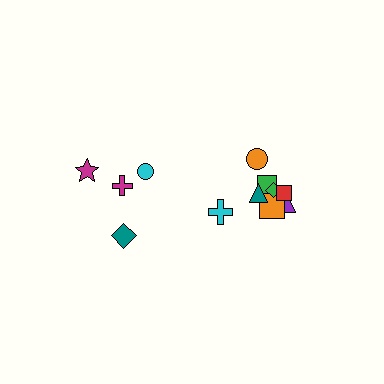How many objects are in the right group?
There are 8 objects.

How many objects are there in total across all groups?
There are 12 objects.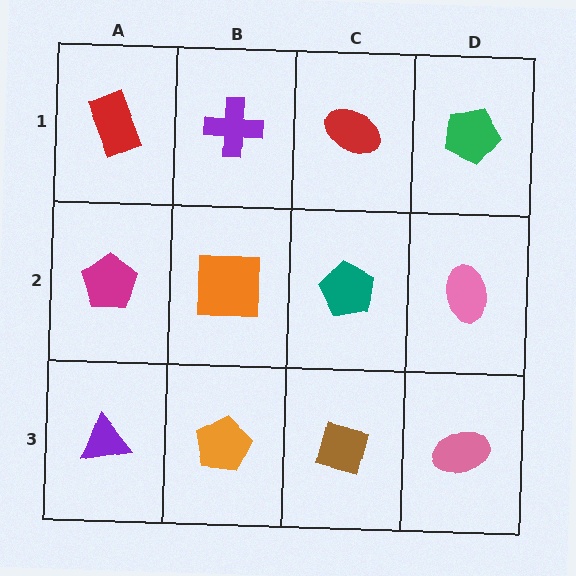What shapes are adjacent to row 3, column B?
An orange square (row 2, column B), a purple triangle (row 3, column A), a brown diamond (row 3, column C).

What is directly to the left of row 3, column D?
A brown diamond.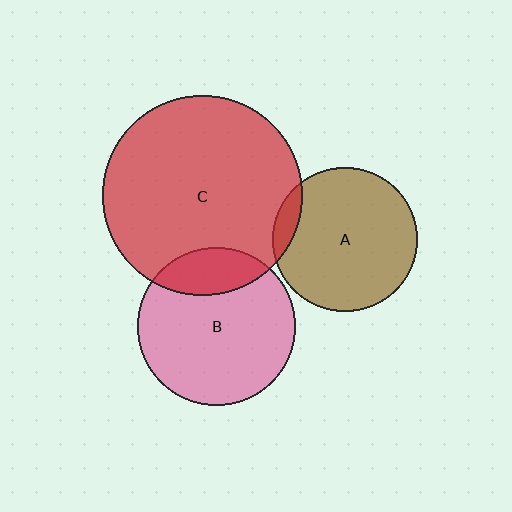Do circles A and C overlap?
Yes.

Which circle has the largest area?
Circle C (red).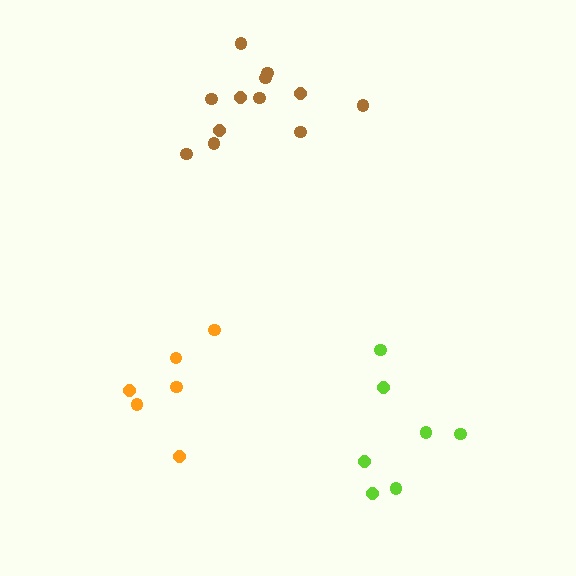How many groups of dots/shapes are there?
There are 3 groups.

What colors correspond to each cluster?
The clusters are colored: lime, orange, brown.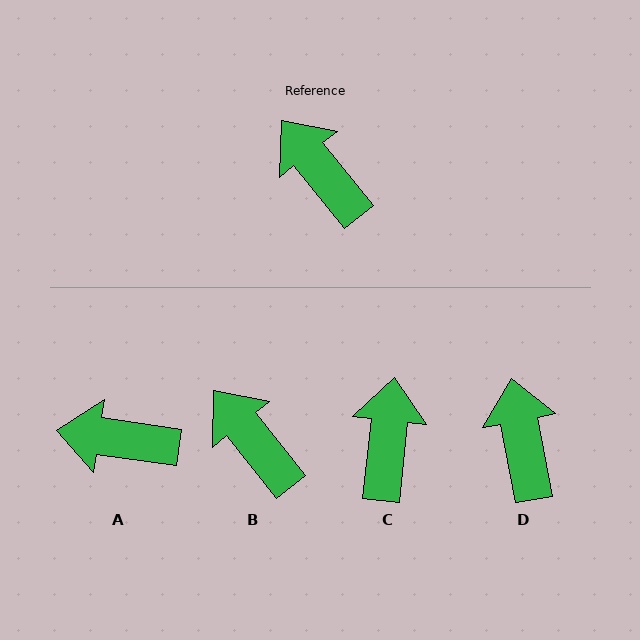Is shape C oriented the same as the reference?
No, it is off by about 45 degrees.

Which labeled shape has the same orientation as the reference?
B.